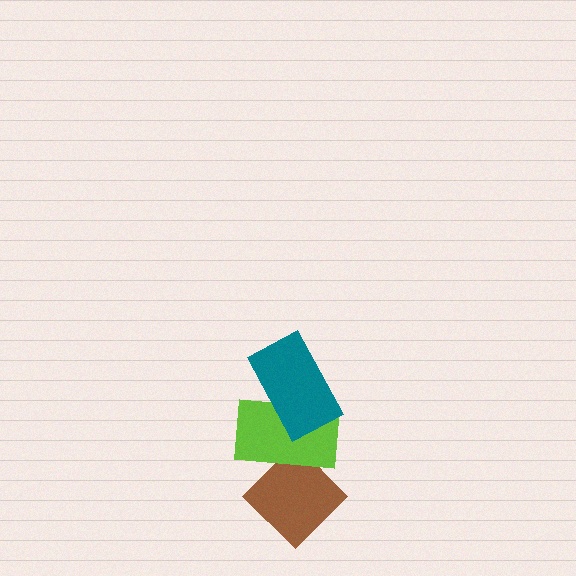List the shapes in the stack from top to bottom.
From top to bottom: the teal rectangle, the lime rectangle, the brown diamond.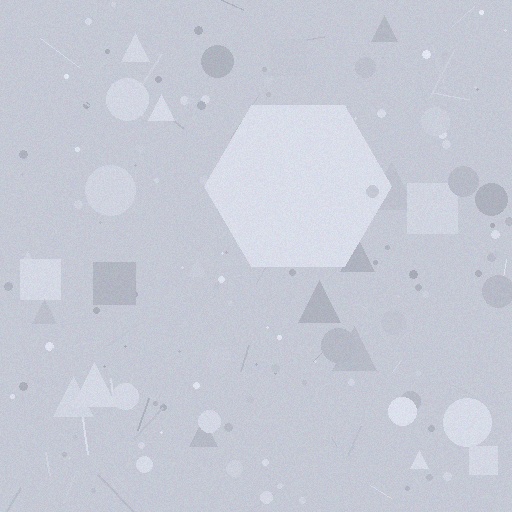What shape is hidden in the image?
A hexagon is hidden in the image.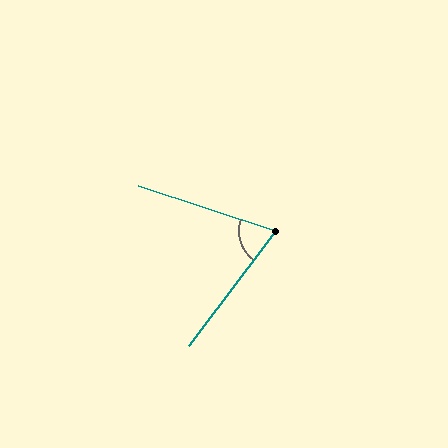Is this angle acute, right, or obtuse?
It is acute.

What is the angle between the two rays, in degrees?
Approximately 71 degrees.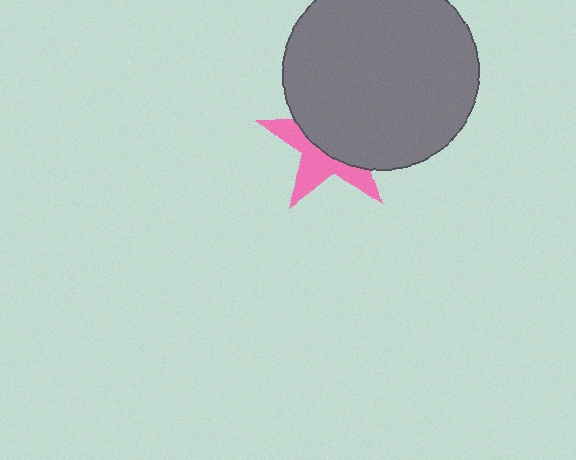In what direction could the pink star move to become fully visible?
The pink star could move toward the lower-left. That would shift it out from behind the gray circle entirely.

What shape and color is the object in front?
The object in front is a gray circle.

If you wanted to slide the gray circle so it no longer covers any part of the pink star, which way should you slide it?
Slide it toward the upper-right — that is the most direct way to separate the two shapes.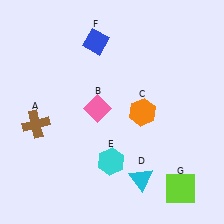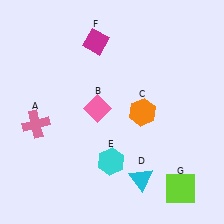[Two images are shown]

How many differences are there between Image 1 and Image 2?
There are 2 differences between the two images.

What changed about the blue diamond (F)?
In Image 1, F is blue. In Image 2, it changed to magenta.